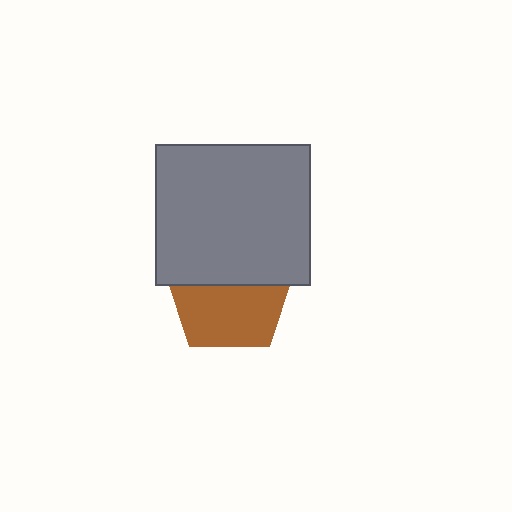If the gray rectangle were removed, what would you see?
You would see the complete brown pentagon.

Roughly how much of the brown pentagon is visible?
About half of it is visible (roughly 56%).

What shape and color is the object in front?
The object in front is a gray rectangle.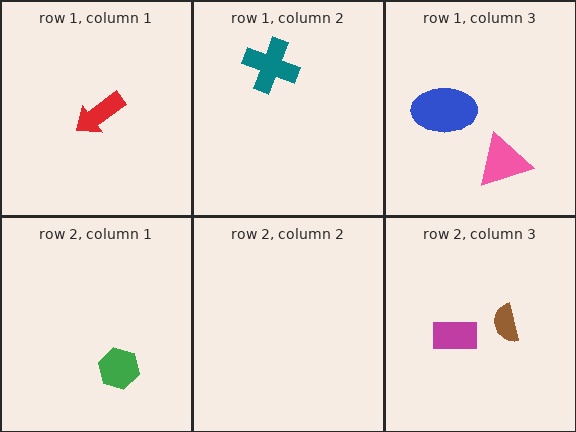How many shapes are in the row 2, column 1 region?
1.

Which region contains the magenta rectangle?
The row 2, column 3 region.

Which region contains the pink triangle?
The row 1, column 3 region.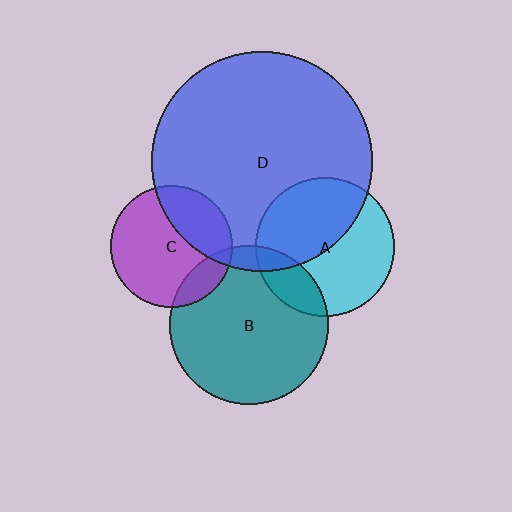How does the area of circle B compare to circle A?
Approximately 1.3 times.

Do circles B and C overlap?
Yes.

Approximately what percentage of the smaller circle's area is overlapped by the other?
Approximately 15%.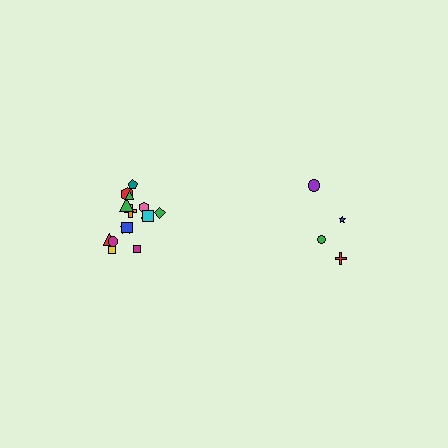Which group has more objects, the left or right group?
The left group.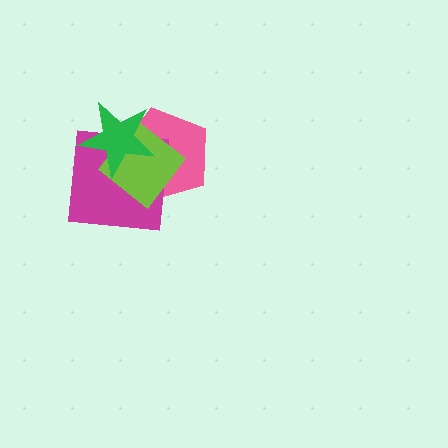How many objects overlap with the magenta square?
3 objects overlap with the magenta square.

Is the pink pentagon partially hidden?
Yes, it is partially covered by another shape.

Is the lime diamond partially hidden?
Yes, it is partially covered by another shape.